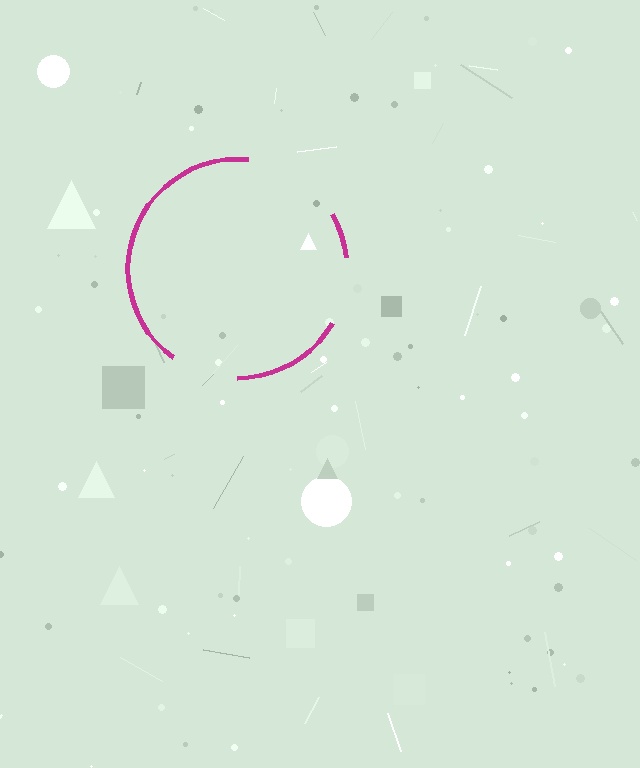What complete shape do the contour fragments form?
The contour fragments form a circle.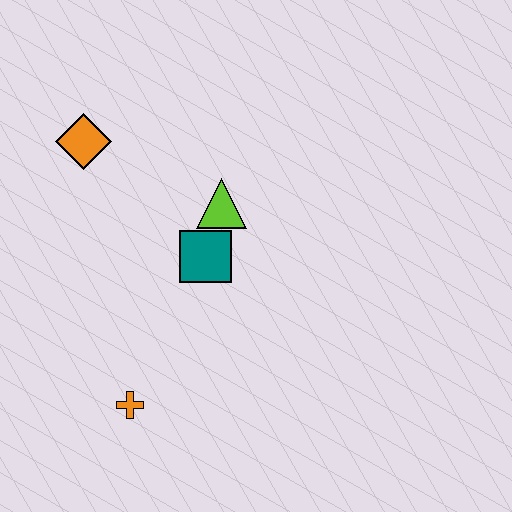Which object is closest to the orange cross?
The teal square is closest to the orange cross.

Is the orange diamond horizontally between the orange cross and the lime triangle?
No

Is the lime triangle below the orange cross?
No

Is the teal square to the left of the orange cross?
No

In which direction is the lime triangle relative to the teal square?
The lime triangle is above the teal square.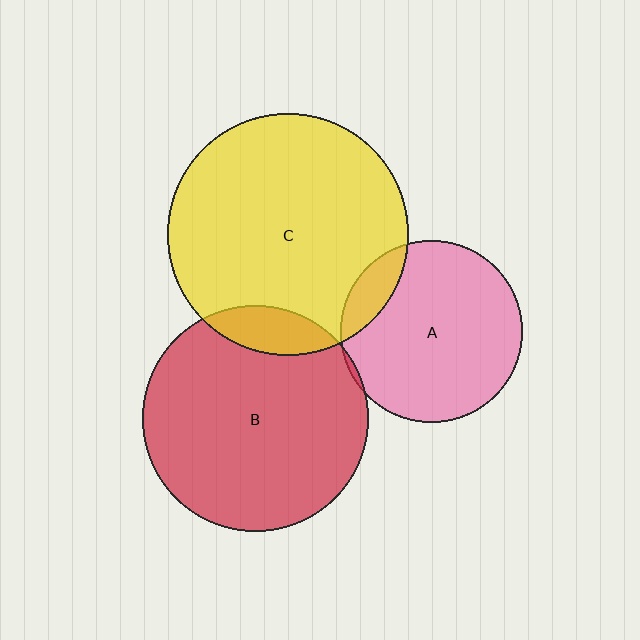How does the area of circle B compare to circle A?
Approximately 1.5 times.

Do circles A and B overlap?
Yes.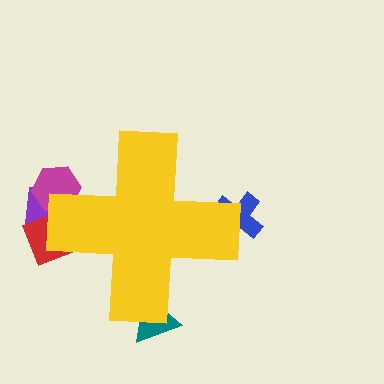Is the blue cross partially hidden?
Yes, the blue cross is partially hidden behind the yellow cross.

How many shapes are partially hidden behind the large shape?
5 shapes are partially hidden.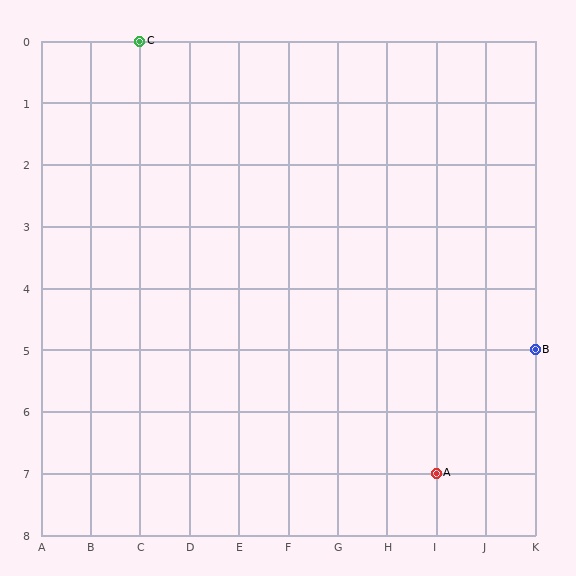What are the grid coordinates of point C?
Point C is at grid coordinates (C, 0).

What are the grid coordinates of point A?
Point A is at grid coordinates (I, 7).